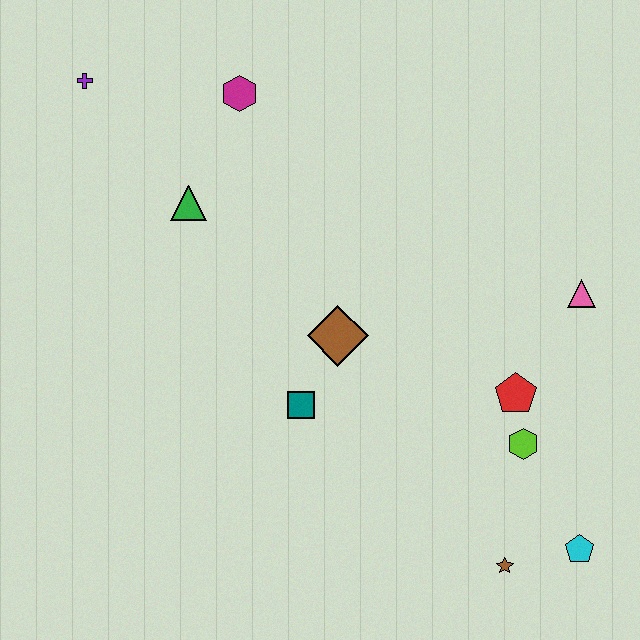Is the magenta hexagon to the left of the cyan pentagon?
Yes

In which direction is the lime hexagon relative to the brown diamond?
The lime hexagon is to the right of the brown diamond.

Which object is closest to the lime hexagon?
The red pentagon is closest to the lime hexagon.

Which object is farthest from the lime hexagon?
The purple cross is farthest from the lime hexagon.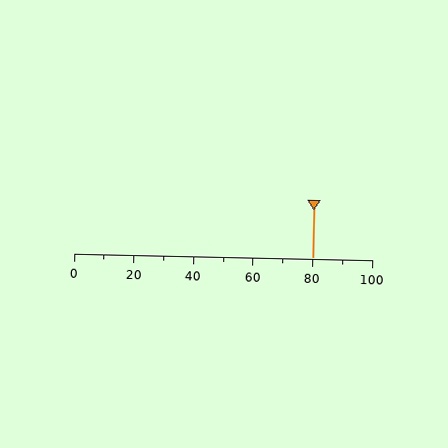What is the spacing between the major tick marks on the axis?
The major ticks are spaced 20 apart.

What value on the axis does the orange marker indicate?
The marker indicates approximately 80.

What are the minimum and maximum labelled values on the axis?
The axis runs from 0 to 100.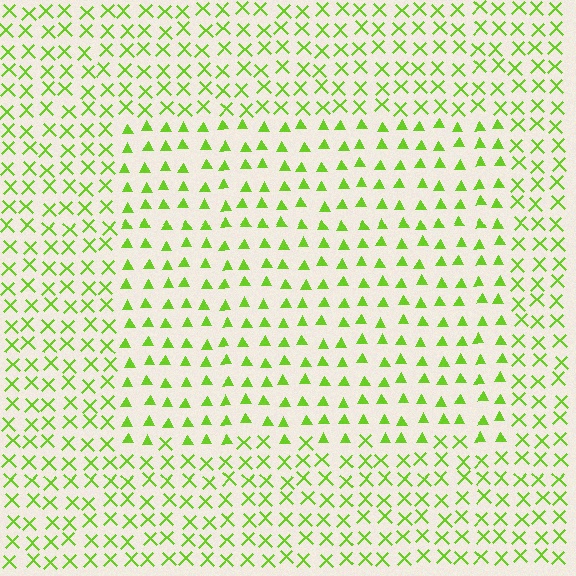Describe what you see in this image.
The image is filled with small lime elements arranged in a uniform grid. A rectangle-shaped region contains triangles, while the surrounding area contains X marks. The boundary is defined purely by the change in element shape.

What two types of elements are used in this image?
The image uses triangles inside the rectangle region and X marks outside it.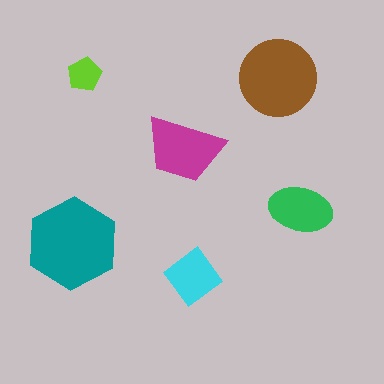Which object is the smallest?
The lime pentagon.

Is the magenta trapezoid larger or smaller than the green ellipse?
Larger.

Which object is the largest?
The teal hexagon.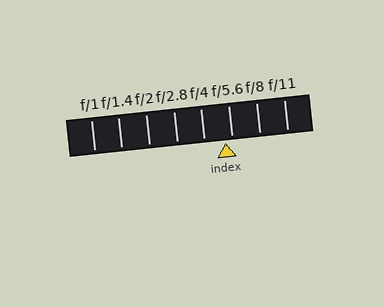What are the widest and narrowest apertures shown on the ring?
The widest aperture shown is f/1 and the narrowest is f/11.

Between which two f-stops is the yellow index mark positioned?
The index mark is between f/4 and f/5.6.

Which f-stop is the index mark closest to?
The index mark is closest to f/5.6.